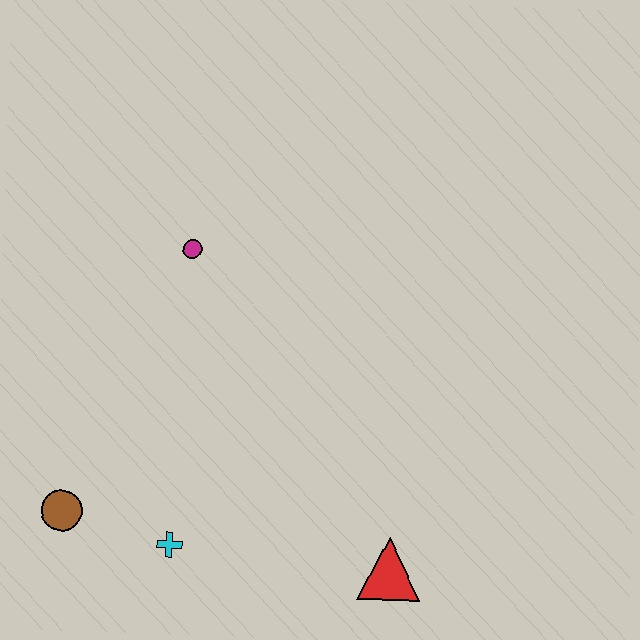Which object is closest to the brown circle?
The cyan cross is closest to the brown circle.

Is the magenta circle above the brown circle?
Yes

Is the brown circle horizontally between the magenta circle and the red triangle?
No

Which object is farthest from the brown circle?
The red triangle is farthest from the brown circle.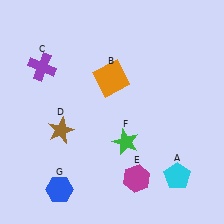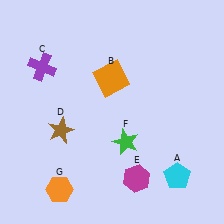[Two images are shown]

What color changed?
The hexagon (G) changed from blue in Image 1 to orange in Image 2.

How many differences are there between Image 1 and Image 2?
There is 1 difference between the two images.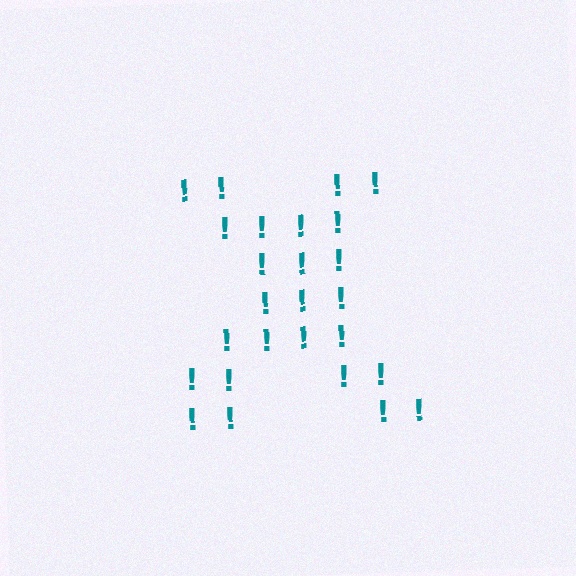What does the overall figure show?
The overall figure shows the letter X.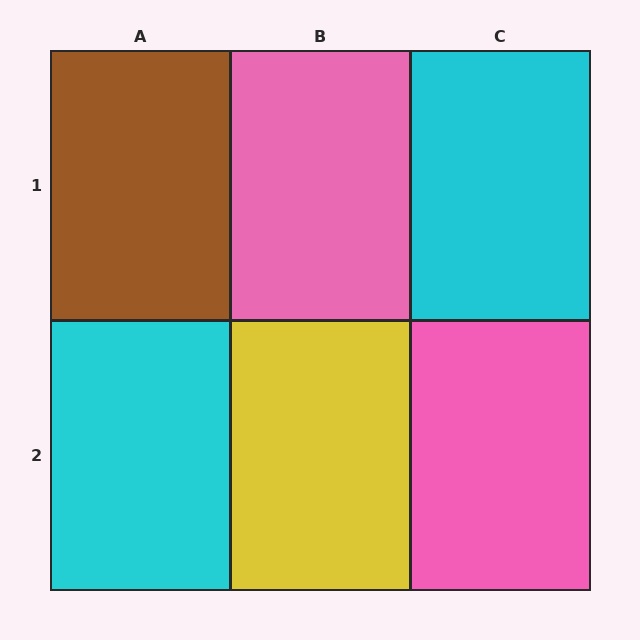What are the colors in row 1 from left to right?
Brown, pink, cyan.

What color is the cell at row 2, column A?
Cyan.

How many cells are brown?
1 cell is brown.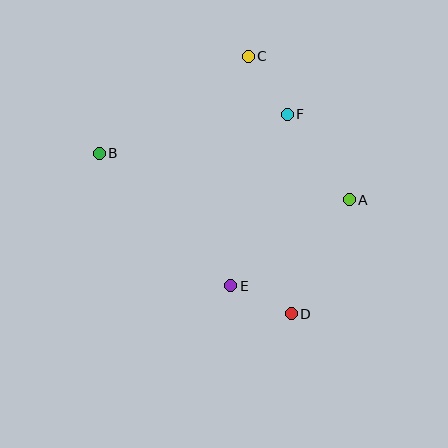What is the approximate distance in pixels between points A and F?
The distance between A and F is approximately 106 pixels.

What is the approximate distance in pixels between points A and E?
The distance between A and E is approximately 146 pixels.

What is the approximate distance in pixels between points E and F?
The distance between E and F is approximately 180 pixels.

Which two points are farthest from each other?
Points C and D are farthest from each other.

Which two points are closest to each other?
Points D and E are closest to each other.